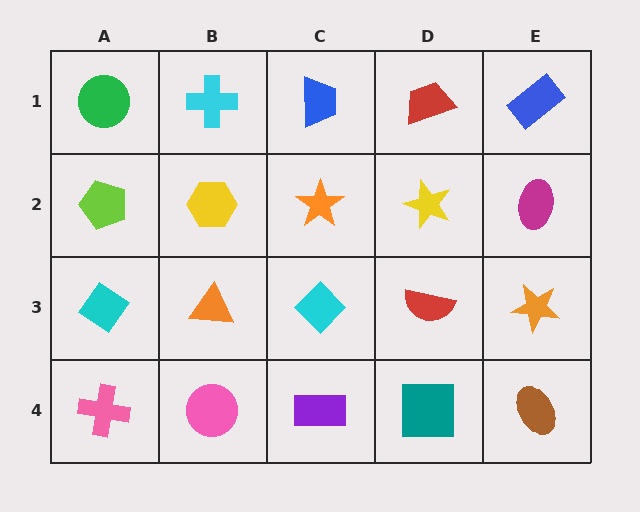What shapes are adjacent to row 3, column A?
A lime pentagon (row 2, column A), a pink cross (row 4, column A), an orange triangle (row 3, column B).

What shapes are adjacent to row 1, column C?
An orange star (row 2, column C), a cyan cross (row 1, column B), a red trapezoid (row 1, column D).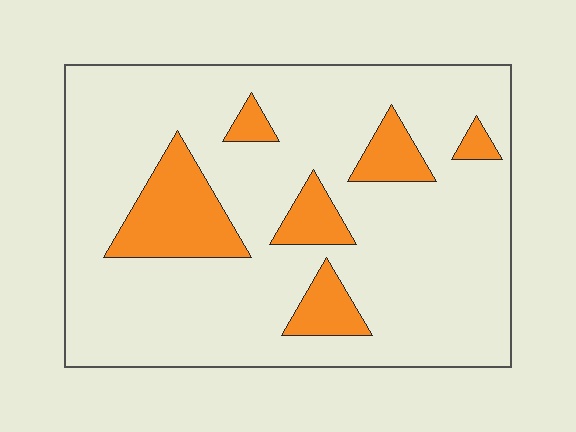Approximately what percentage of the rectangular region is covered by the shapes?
Approximately 15%.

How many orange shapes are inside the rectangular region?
6.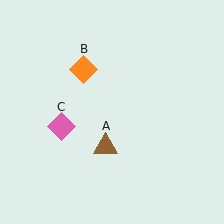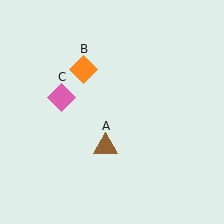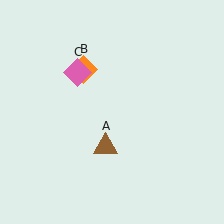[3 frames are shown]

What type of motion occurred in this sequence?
The pink diamond (object C) rotated clockwise around the center of the scene.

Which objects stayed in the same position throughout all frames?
Brown triangle (object A) and orange diamond (object B) remained stationary.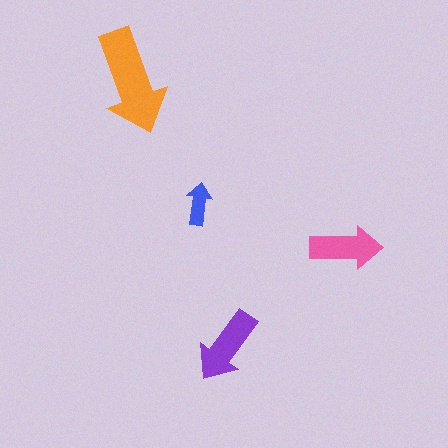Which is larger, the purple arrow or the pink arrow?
The purple one.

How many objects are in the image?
There are 4 objects in the image.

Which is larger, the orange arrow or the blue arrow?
The orange one.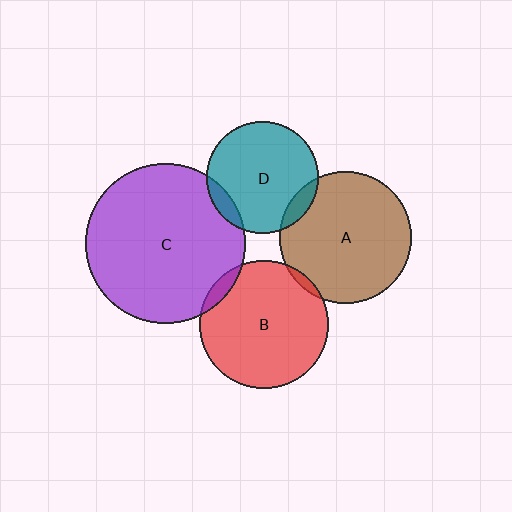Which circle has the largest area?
Circle C (purple).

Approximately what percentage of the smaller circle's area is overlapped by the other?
Approximately 5%.